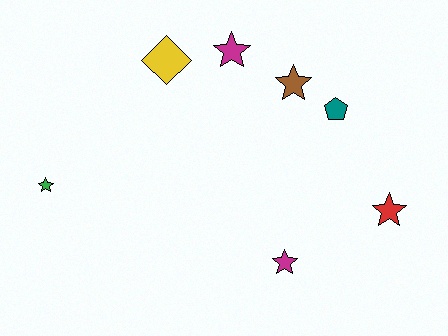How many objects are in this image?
There are 7 objects.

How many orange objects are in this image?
There are no orange objects.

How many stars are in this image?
There are 5 stars.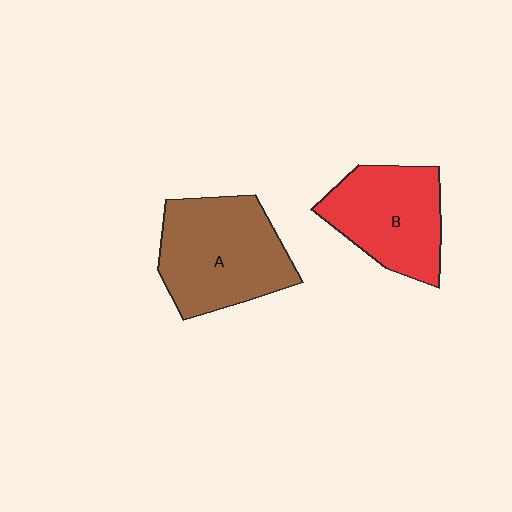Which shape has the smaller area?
Shape B (red).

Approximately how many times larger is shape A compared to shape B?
Approximately 1.2 times.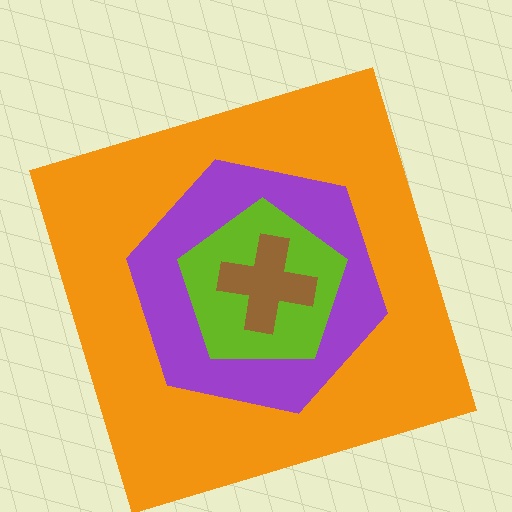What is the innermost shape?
The brown cross.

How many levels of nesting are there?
4.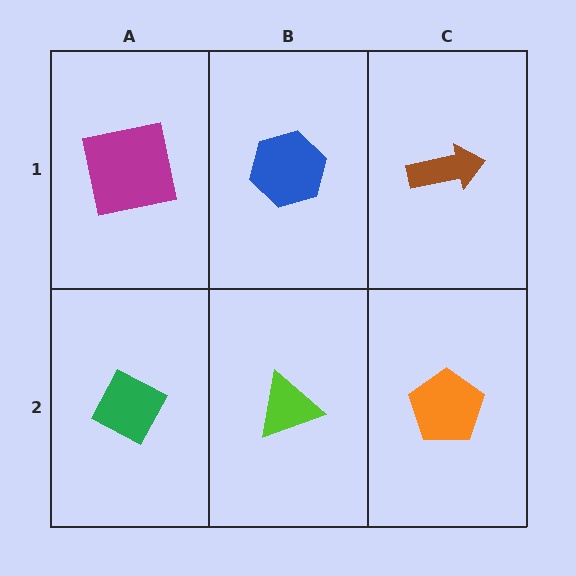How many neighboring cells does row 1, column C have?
2.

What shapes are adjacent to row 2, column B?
A blue hexagon (row 1, column B), a green diamond (row 2, column A), an orange pentagon (row 2, column C).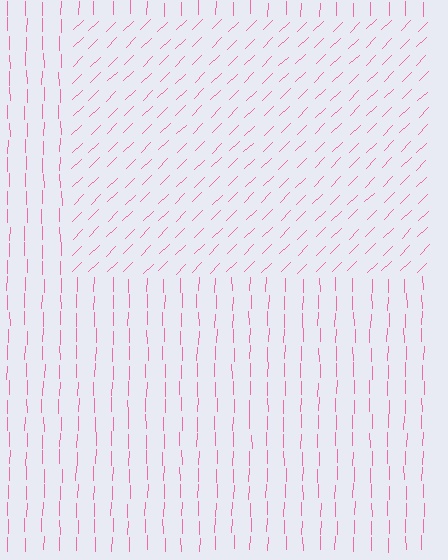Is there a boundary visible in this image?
Yes, there is a texture boundary formed by a change in line orientation.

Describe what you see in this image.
The image is filled with small pink line segments. A rectangle region in the image has lines oriented differently from the surrounding lines, creating a visible texture boundary.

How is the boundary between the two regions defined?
The boundary is defined purely by a change in line orientation (approximately 45 degrees difference). All lines are the same color and thickness.